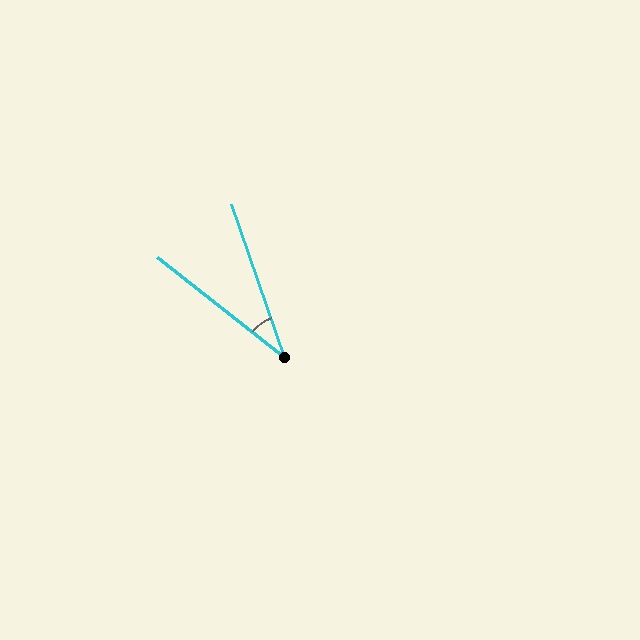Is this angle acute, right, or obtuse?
It is acute.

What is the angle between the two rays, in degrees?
Approximately 33 degrees.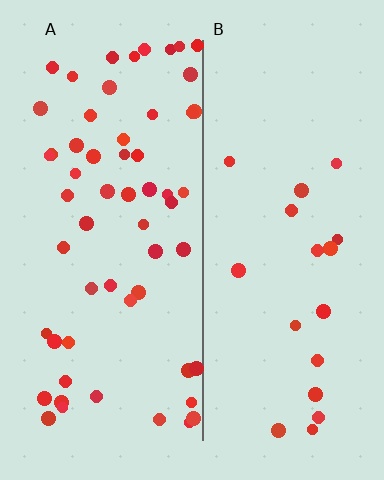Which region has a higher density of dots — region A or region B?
A (the left).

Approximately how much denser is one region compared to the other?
Approximately 3.2× — region A over region B.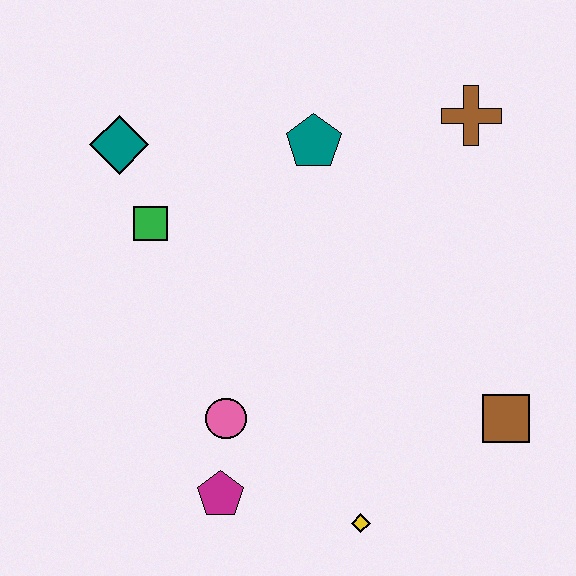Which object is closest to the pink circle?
The magenta pentagon is closest to the pink circle.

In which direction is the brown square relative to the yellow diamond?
The brown square is to the right of the yellow diamond.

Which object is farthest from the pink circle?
The brown cross is farthest from the pink circle.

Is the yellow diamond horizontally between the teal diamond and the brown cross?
Yes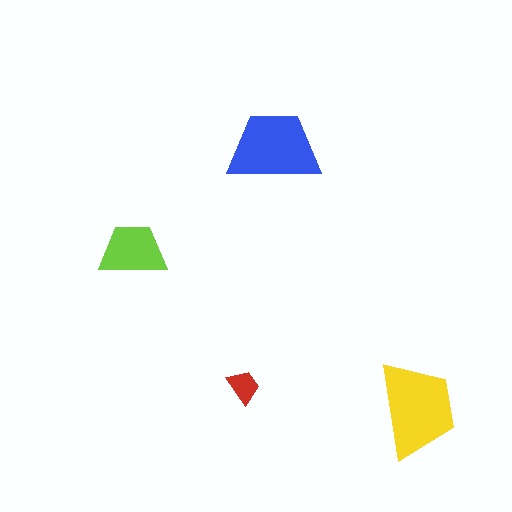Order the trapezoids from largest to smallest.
the yellow one, the blue one, the lime one, the red one.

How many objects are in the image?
There are 4 objects in the image.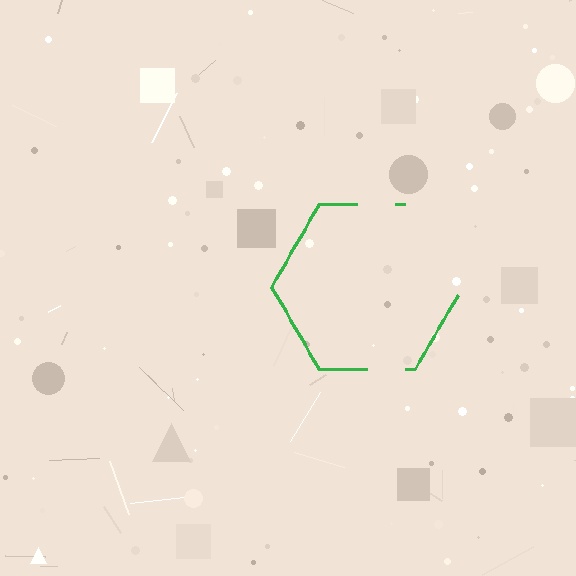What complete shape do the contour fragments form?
The contour fragments form a hexagon.